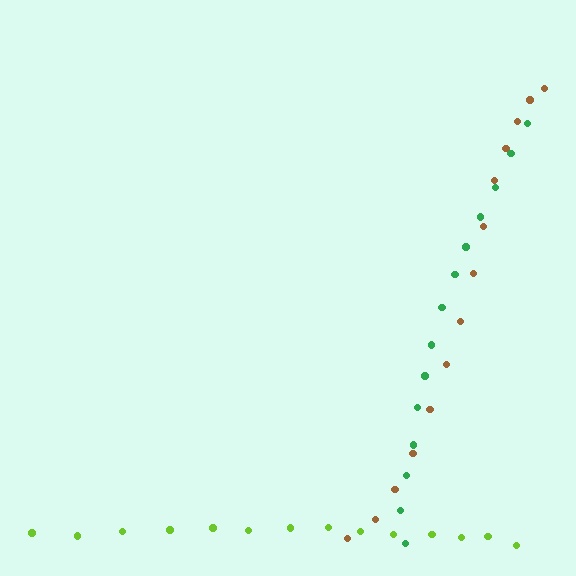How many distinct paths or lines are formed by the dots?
There are 3 distinct paths.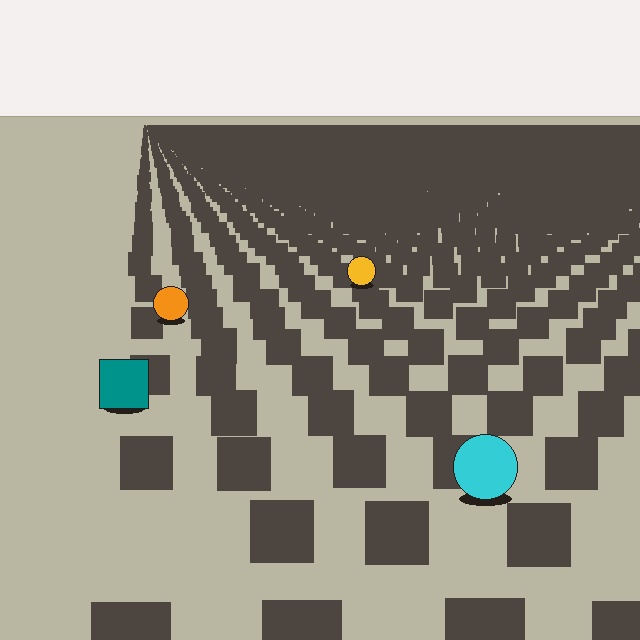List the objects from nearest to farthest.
From nearest to farthest: the cyan circle, the teal square, the orange circle, the yellow circle.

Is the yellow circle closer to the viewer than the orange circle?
No. The orange circle is closer — you can tell from the texture gradient: the ground texture is coarser near it.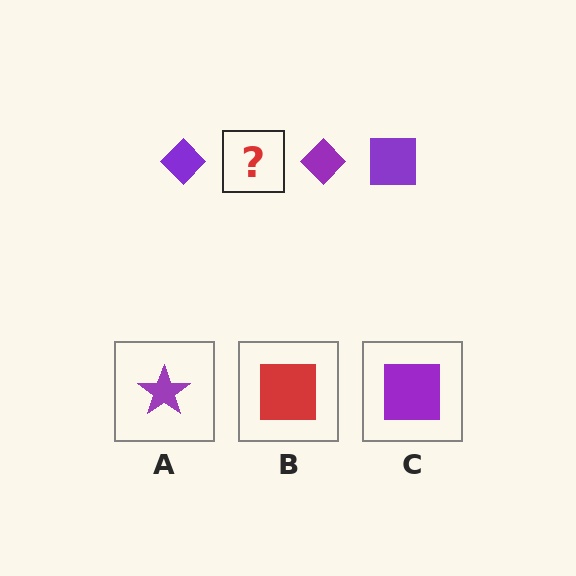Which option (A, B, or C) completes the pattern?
C.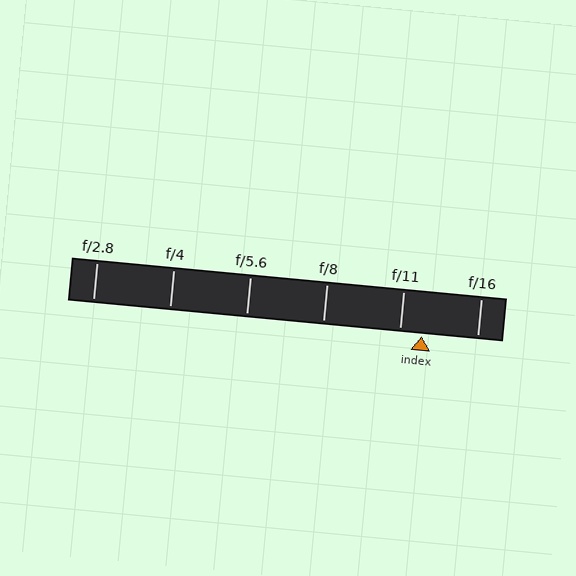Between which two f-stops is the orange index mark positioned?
The index mark is between f/11 and f/16.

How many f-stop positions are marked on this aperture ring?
There are 6 f-stop positions marked.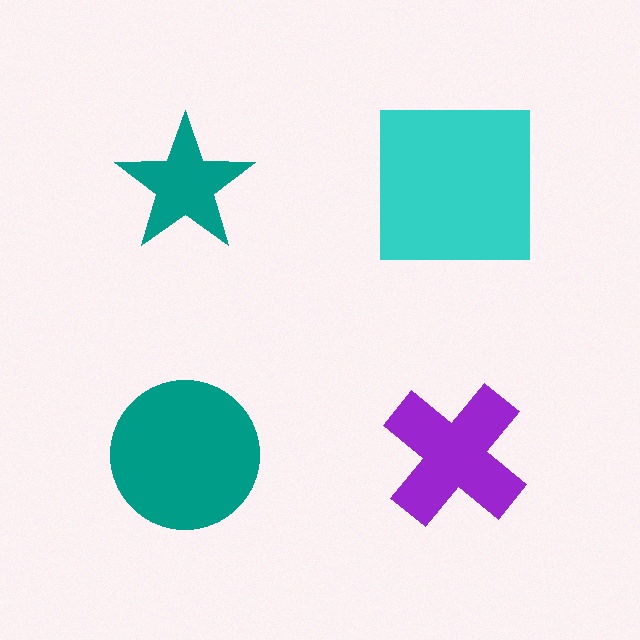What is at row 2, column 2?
A purple cross.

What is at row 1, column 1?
A teal star.